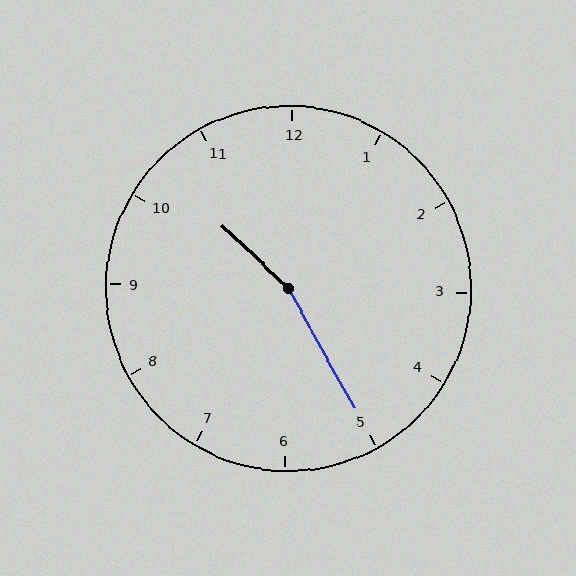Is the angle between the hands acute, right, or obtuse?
It is obtuse.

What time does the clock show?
10:25.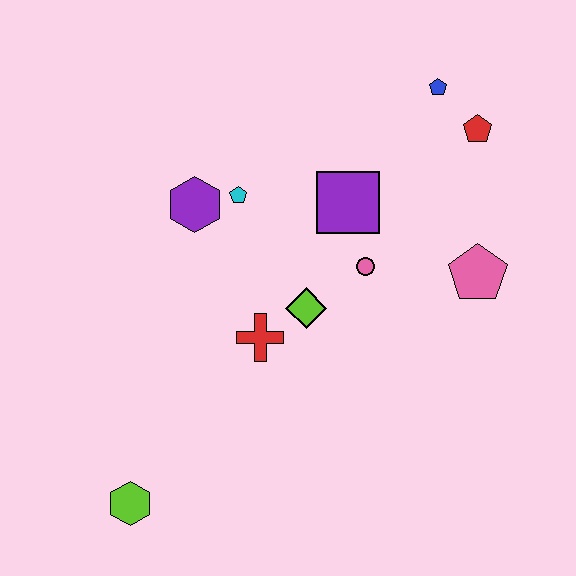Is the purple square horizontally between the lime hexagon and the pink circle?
Yes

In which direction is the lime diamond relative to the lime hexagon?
The lime diamond is above the lime hexagon.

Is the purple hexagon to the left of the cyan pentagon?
Yes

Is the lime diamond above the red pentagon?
No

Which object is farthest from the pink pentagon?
The lime hexagon is farthest from the pink pentagon.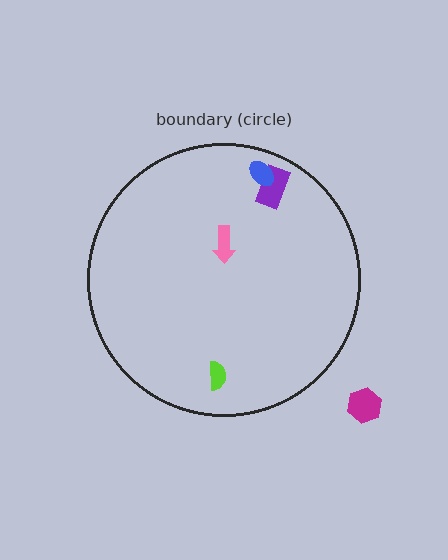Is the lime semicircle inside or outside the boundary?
Inside.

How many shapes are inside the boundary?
4 inside, 1 outside.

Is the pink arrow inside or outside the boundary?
Inside.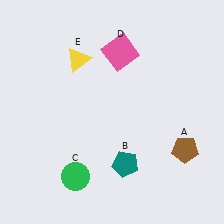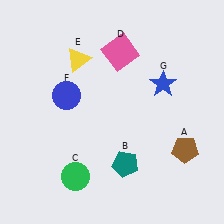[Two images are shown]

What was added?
A blue circle (F), a blue star (G) were added in Image 2.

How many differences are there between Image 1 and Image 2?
There are 2 differences between the two images.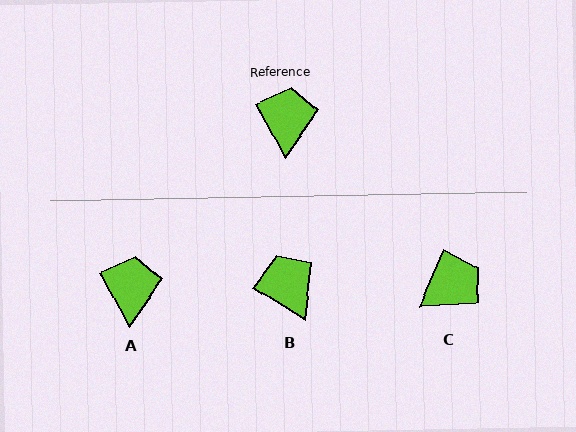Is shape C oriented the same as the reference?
No, it is off by about 51 degrees.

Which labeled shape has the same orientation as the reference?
A.